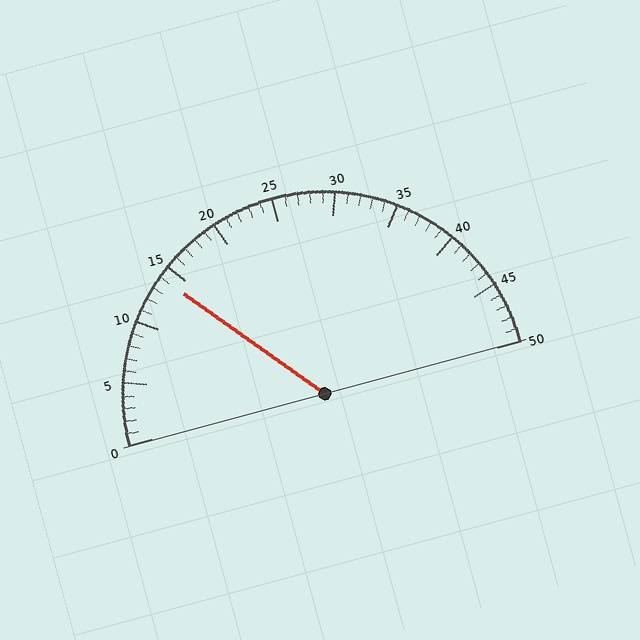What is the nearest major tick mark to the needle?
The nearest major tick mark is 15.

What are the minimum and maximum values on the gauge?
The gauge ranges from 0 to 50.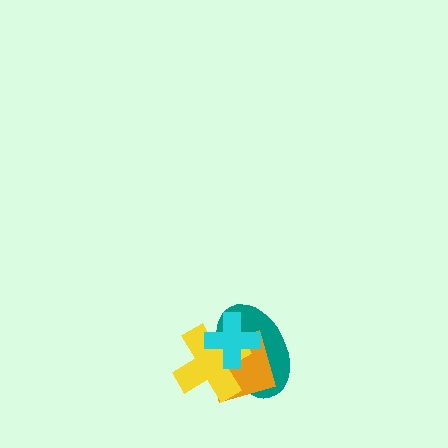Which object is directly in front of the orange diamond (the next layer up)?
The yellow cross is directly in front of the orange diamond.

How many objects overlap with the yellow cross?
3 objects overlap with the yellow cross.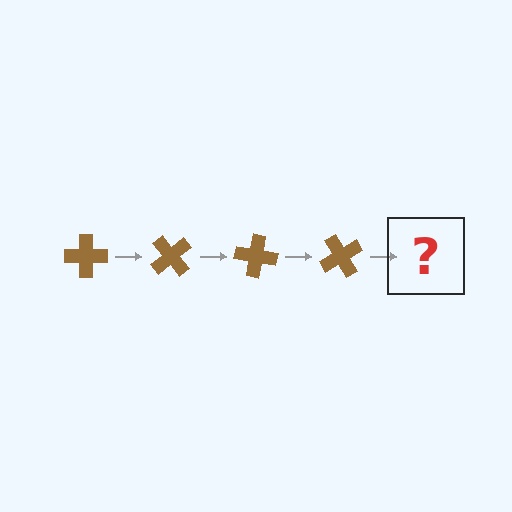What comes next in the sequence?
The next element should be a brown cross rotated 200 degrees.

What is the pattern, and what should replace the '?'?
The pattern is that the cross rotates 50 degrees each step. The '?' should be a brown cross rotated 200 degrees.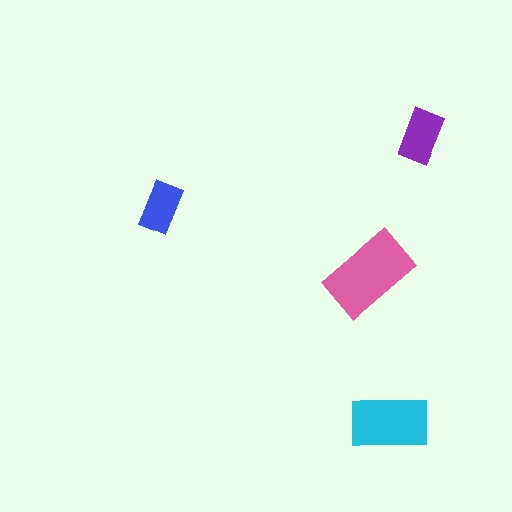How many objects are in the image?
There are 4 objects in the image.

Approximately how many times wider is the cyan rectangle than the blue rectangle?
About 1.5 times wider.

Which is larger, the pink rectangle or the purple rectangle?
The pink one.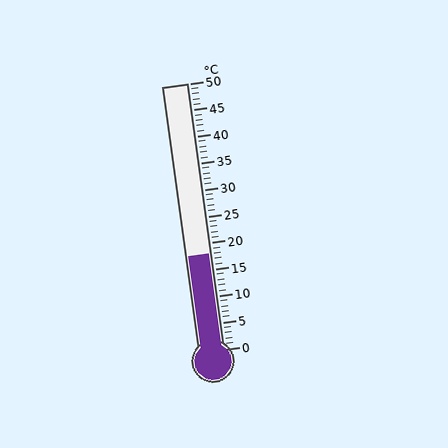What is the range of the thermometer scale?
The thermometer scale ranges from 0°C to 50°C.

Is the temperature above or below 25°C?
The temperature is below 25°C.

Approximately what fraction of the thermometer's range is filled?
The thermometer is filled to approximately 35% of its range.